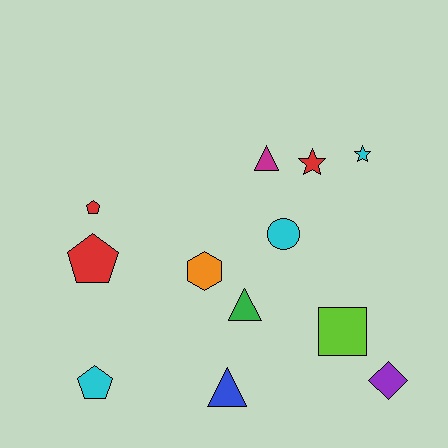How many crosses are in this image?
There are no crosses.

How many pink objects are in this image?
There are no pink objects.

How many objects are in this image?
There are 12 objects.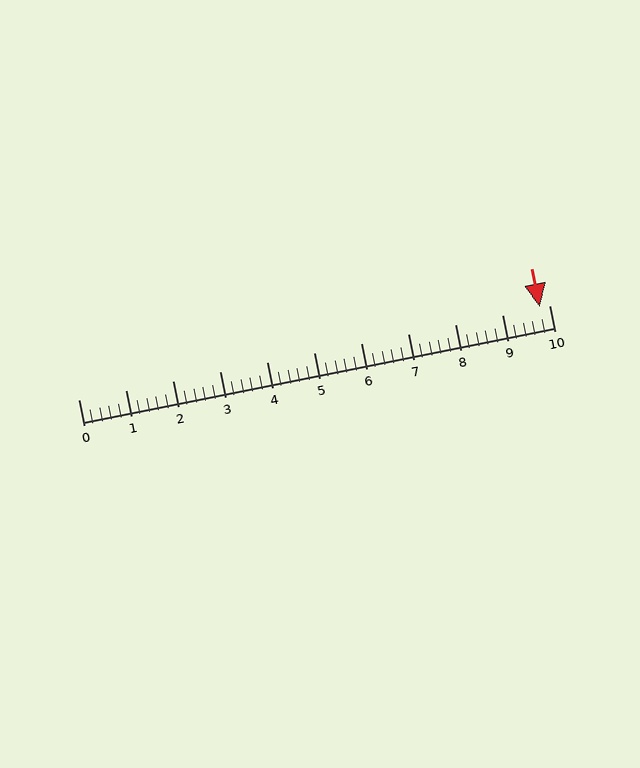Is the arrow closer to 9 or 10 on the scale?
The arrow is closer to 10.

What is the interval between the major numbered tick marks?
The major tick marks are spaced 1 units apart.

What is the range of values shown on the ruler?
The ruler shows values from 0 to 10.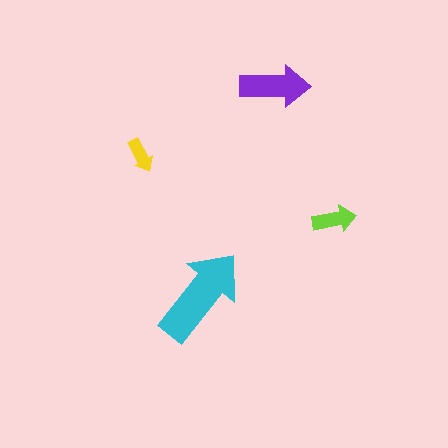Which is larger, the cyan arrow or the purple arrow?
The cyan one.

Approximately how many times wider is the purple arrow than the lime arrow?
About 1.5 times wider.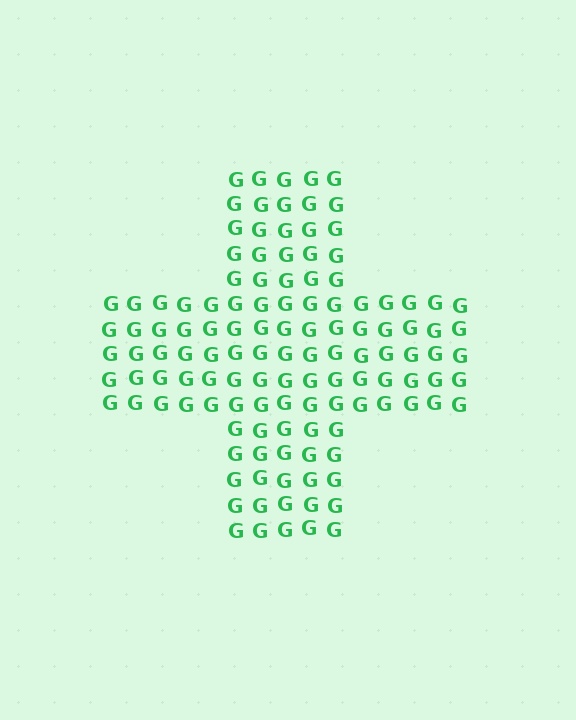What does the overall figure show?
The overall figure shows a cross.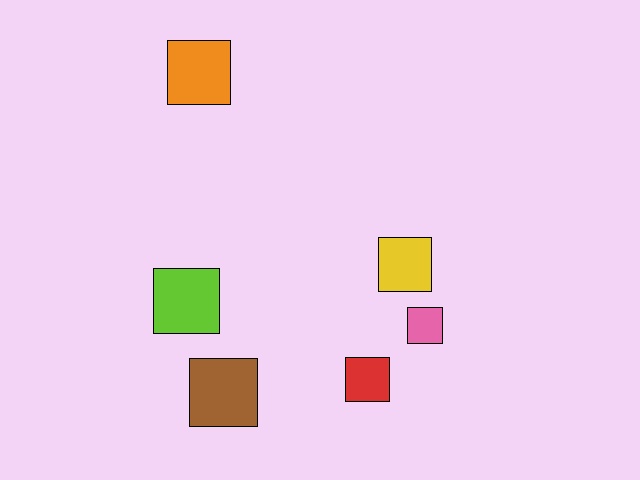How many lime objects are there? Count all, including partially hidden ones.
There is 1 lime object.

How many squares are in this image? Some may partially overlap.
There are 6 squares.